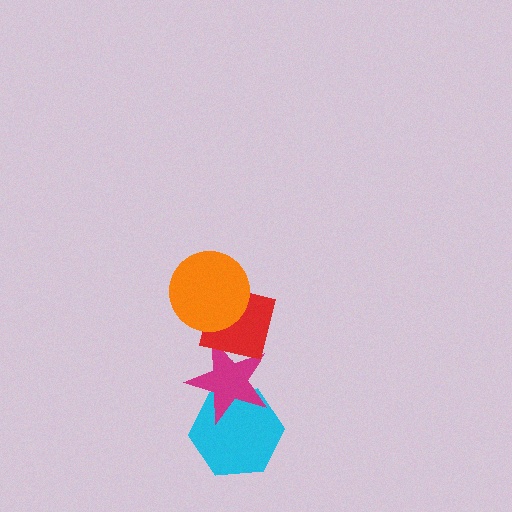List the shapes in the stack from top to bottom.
From top to bottom: the orange circle, the red square, the magenta star, the cyan hexagon.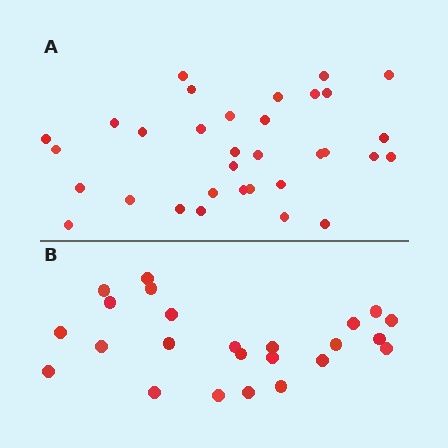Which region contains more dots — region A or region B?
Region A (the top region) has more dots.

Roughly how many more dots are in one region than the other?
Region A has roughly 8 or so more dots than region B.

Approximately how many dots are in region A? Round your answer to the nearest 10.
About 30 dots. (The exact count is 33, which rounds to 30.)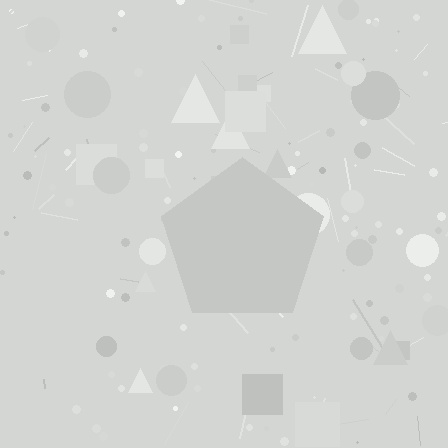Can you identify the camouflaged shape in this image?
The camouflaged shape is a pentagon.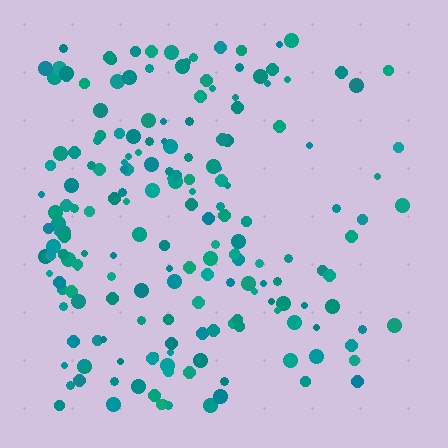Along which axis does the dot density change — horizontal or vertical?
Horizontal.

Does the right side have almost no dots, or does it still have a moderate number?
Still a moderate number, just noticeably fewer than the left.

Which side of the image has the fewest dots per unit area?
The right.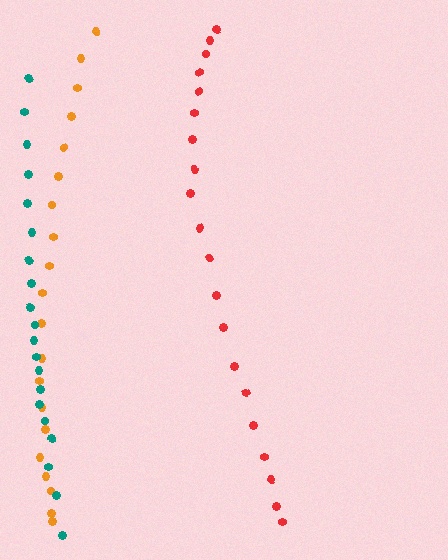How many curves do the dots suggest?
There are 3 distinct paths.